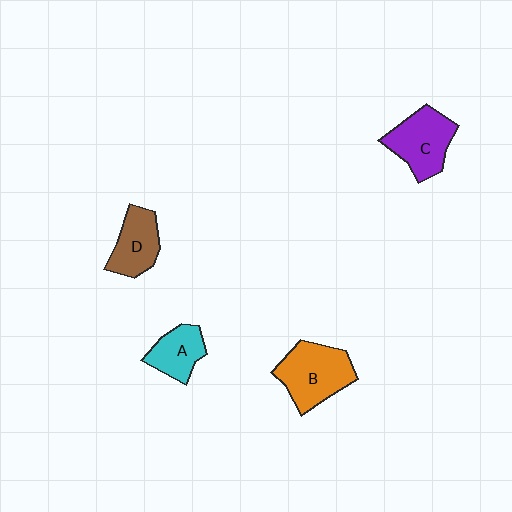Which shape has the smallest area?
Shape A (cyan).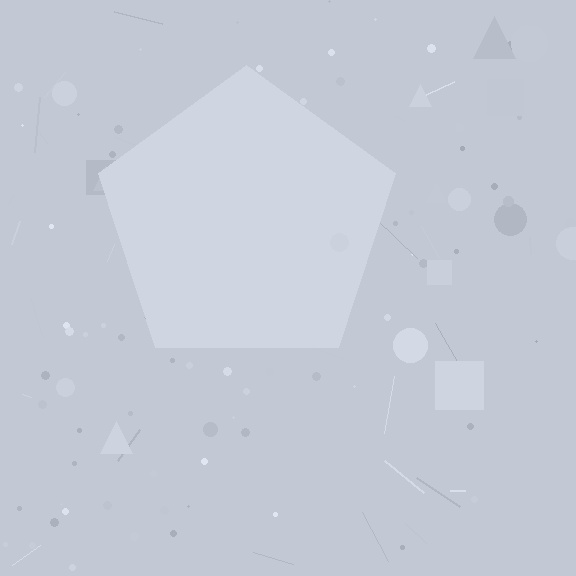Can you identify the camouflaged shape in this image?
The camouflaged shape is a pentagon.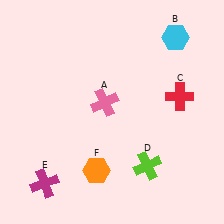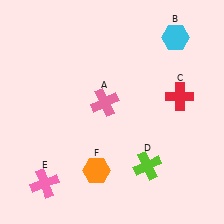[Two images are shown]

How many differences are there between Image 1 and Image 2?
There is 1 difference between the two images.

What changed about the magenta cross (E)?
In Image 1, E is magenta. In Image 2, it changed to pink.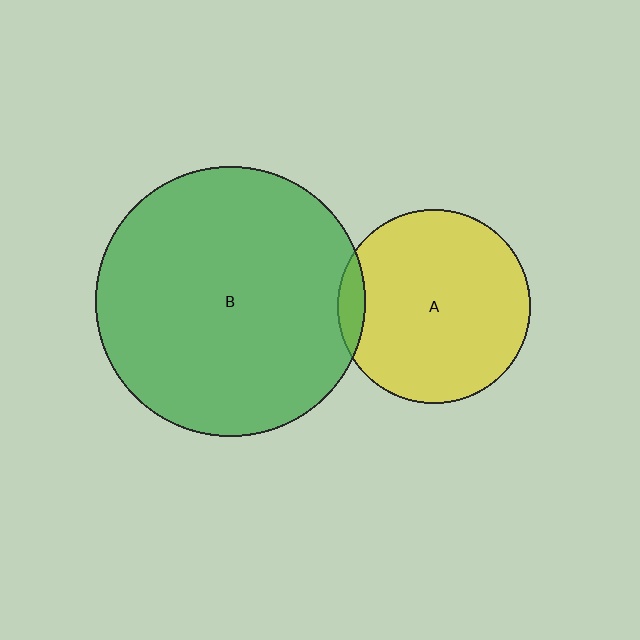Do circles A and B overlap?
Yes.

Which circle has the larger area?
Circle B (green).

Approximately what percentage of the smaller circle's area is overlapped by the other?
Approximately 5%.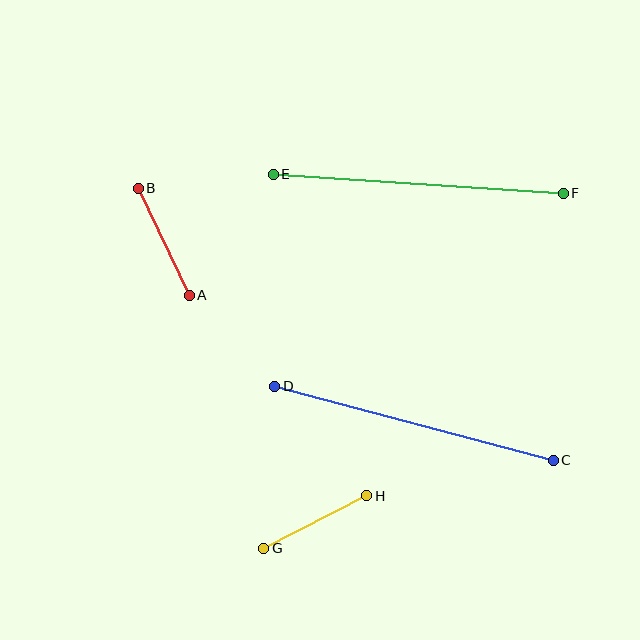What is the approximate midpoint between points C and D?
The midpoint is at approximately (414, 423) pixels.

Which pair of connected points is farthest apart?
Points E and F are farthest apart.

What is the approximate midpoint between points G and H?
The midpoint is at approximately (315, 522) pixels.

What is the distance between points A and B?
The distance is approximately 118 pixels.